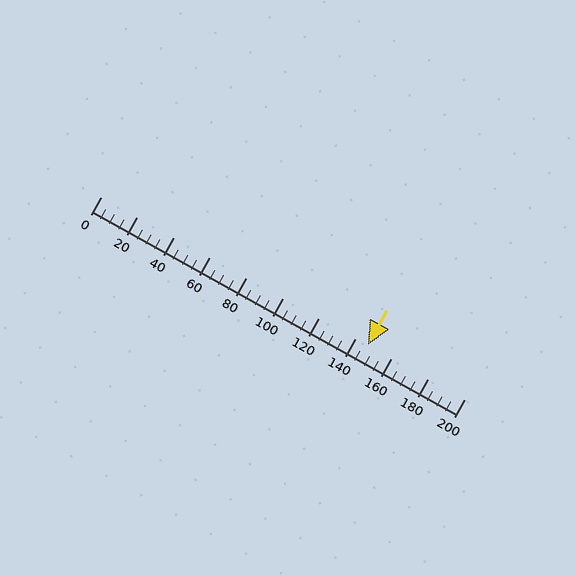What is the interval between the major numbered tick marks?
The major tick marks are spaced 20 units apart.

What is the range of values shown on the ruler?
The ruler shows values from 0 to 200.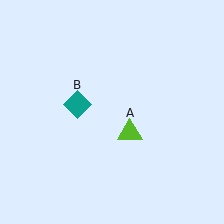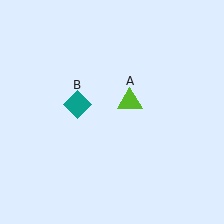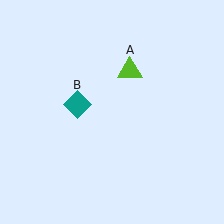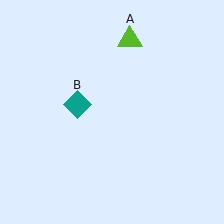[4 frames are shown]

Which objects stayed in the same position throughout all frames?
Teal diamond (object B) remained stationary.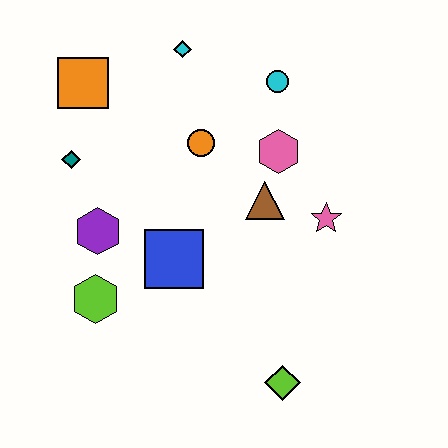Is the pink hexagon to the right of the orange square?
Yes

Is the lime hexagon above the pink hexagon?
No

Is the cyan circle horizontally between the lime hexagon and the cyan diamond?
No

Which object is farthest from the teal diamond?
The lime diamond is farthest from the teal diamond.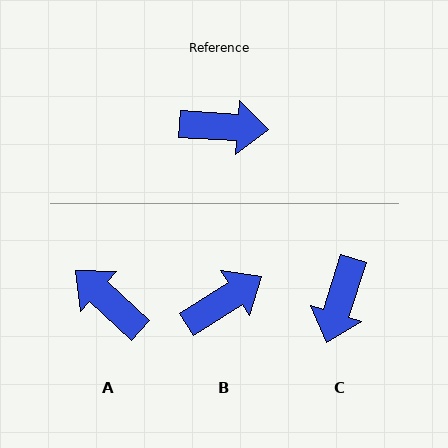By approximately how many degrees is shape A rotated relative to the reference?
Approximately 141 degrees counter-clockwise.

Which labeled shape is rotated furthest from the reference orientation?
A, about 141 degrees away.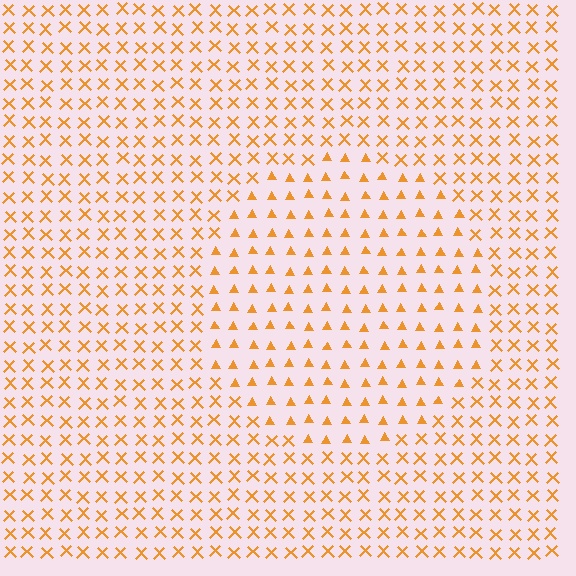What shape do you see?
I see a circle.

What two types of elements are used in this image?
The image uses triangles inside the circle region and X marks outside it.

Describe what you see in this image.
The image is filled with small orange elements arranged in a uniform grid. A circle-shaped region contains triangles, while the surrounding area contains X marks. The boundary is defined purely by the change in element shape.